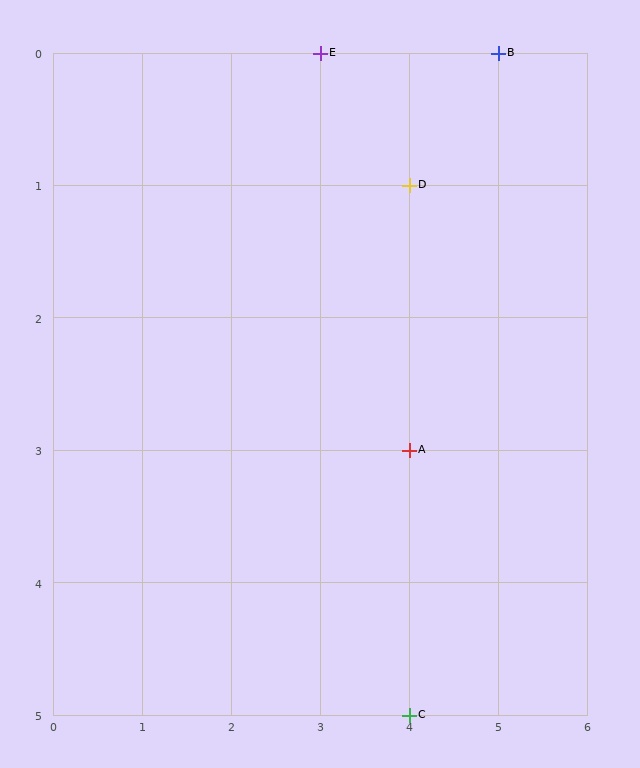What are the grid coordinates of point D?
Point D is at grid coordinates (4, 1).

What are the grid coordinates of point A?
Point A is at grid coordinates (4, 3).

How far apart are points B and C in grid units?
Points B and C are 1 column and 5 rows apart (about 5.1 grid units diagonally).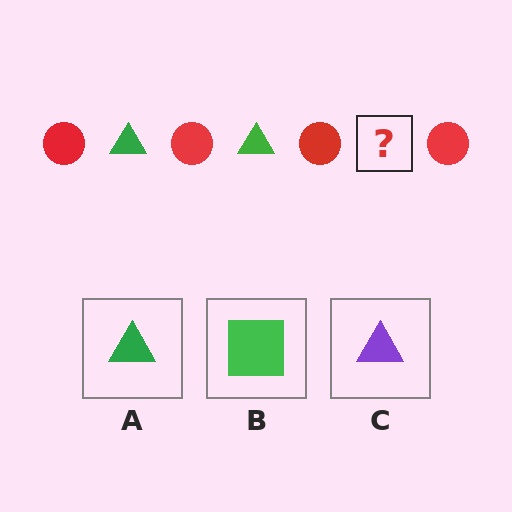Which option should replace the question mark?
Option A.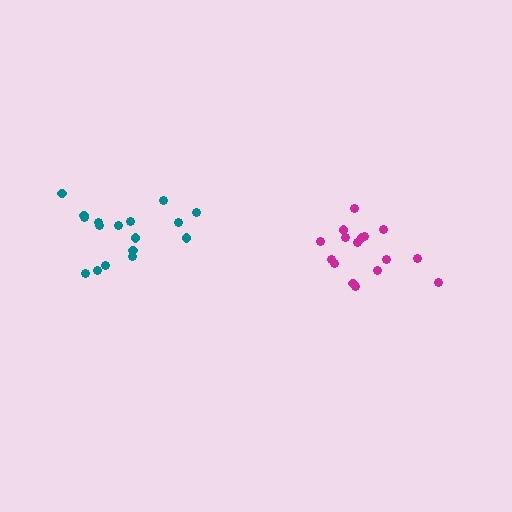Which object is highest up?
The teal cluster is topmost.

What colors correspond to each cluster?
The clusters are colored: teal, magenta.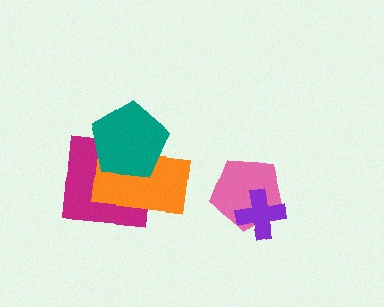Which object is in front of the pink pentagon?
The purple cross is in front of the pink pentagon.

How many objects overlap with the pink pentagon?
1 object overlaps with the pink pentagon.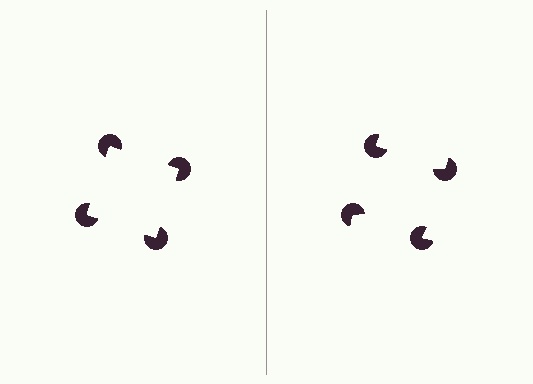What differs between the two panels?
The pac-man discs are positioned identically on both sides; only the wedge orientations differ. On the left they align to a square; on the right they are misaligned.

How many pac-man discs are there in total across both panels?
8 — 4 on each side.